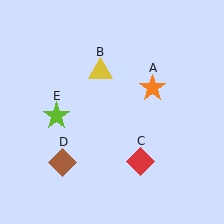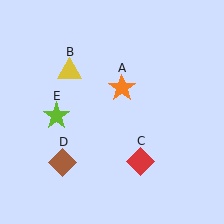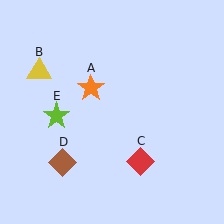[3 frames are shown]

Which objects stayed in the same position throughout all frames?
Red diamond (object C) and brown diamond (object D) and lime star (object E) remained stationary.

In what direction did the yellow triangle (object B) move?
The yellow triangle (object B) moved left.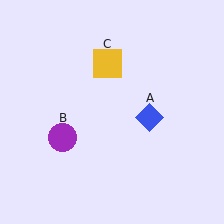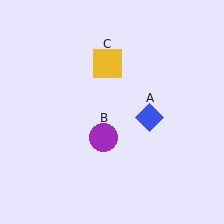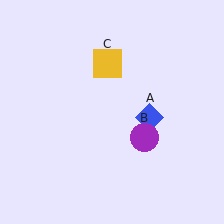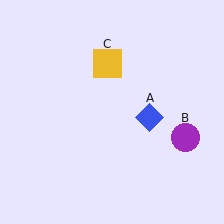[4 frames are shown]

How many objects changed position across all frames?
1 object changed position: purple circle (object B).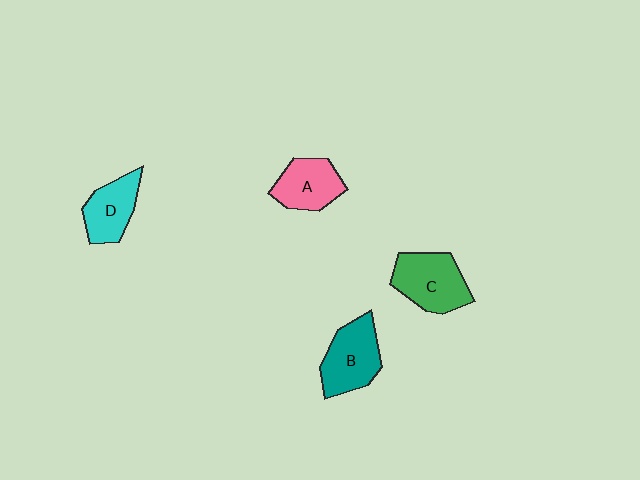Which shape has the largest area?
Shape C (green).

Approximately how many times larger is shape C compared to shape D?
Approximately 1.3 times.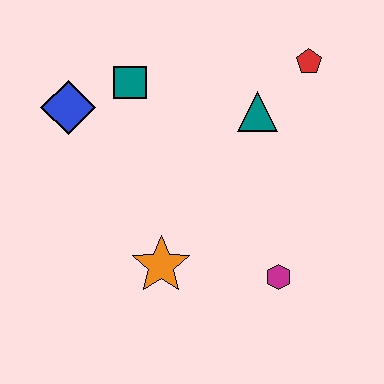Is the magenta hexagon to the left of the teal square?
No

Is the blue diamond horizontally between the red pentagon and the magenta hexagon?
No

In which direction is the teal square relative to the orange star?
The teal square is above the orange star.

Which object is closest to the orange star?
The magenta hexagon is closest to the orange star.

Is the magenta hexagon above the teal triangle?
No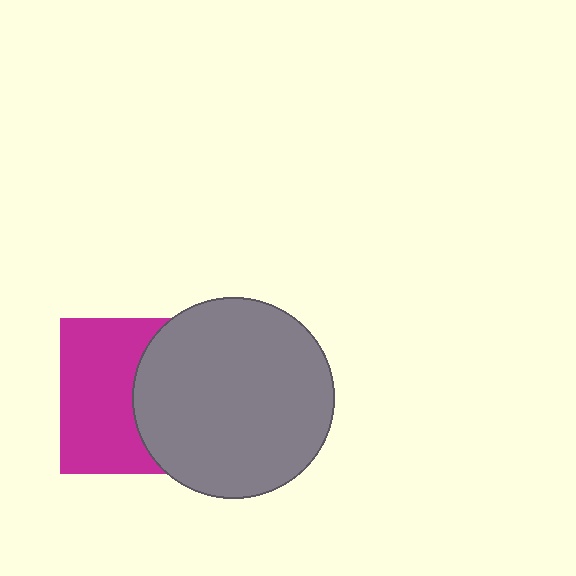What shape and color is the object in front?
The object in front is a gray circle.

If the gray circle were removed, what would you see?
You would see the complete magenta square.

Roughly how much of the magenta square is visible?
About half of it is visible (roughly 54%).